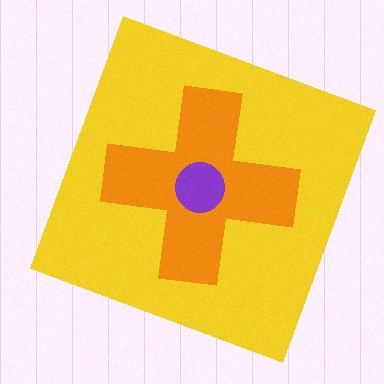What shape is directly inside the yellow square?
The orange cross.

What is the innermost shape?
The purple circle.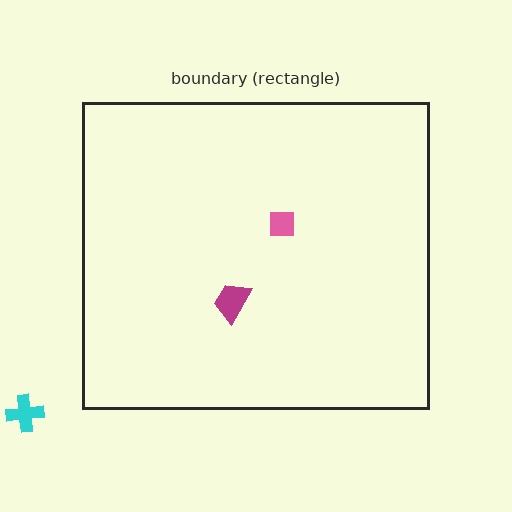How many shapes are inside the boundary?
2 inside, 1 outside.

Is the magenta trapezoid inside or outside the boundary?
Inside.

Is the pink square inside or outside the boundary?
Inside.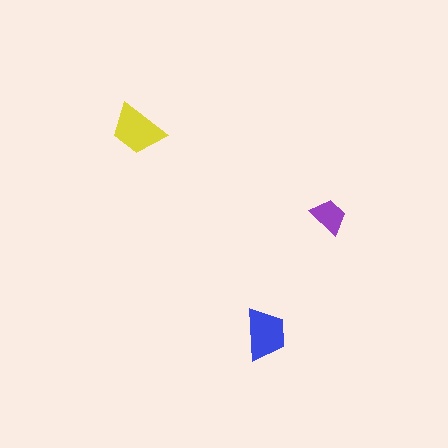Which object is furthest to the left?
The yellow trapezoid is leftmost.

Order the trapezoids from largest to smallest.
the yellow one, the blue one, the purple one.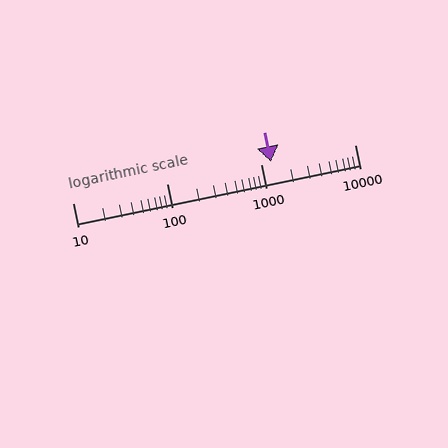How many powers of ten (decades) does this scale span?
The scale spans 3 decades, from 10 to 10000.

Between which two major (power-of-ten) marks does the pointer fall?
The pointer is between 1000 and 10000.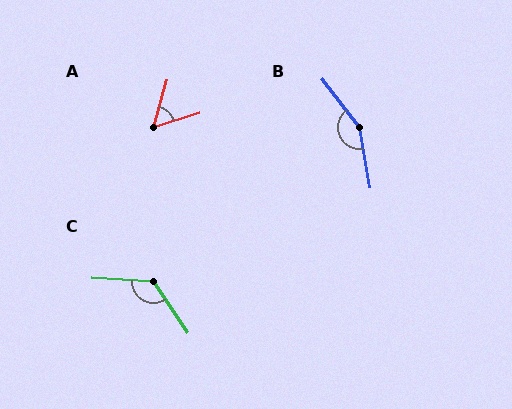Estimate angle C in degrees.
Approximately 129 degrees.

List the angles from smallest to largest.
A (56°), C (129°), B (152°).